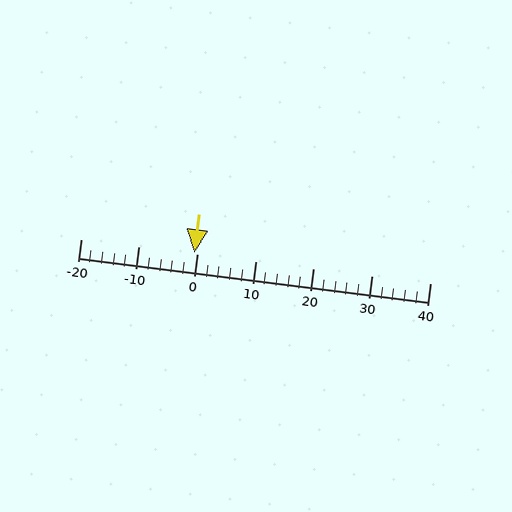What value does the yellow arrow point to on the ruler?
The yellow arrow points to approximately 0.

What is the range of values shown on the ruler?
The ruler shows values from -20 to 40.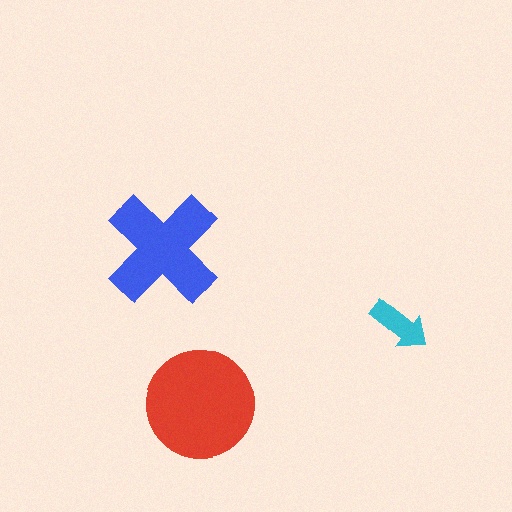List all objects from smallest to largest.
The cyan arrow, the blue cross, the red circle.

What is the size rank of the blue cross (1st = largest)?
2nd.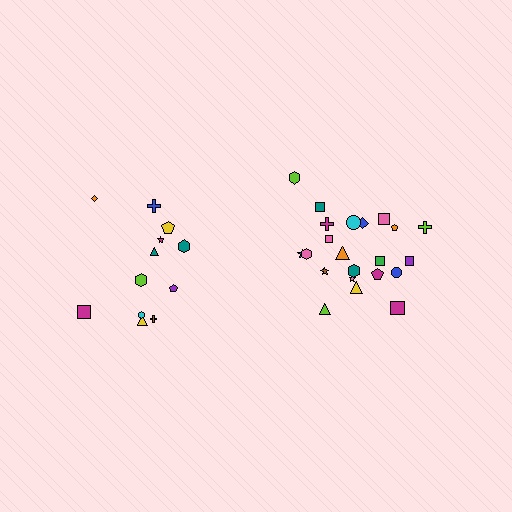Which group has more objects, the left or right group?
The right group.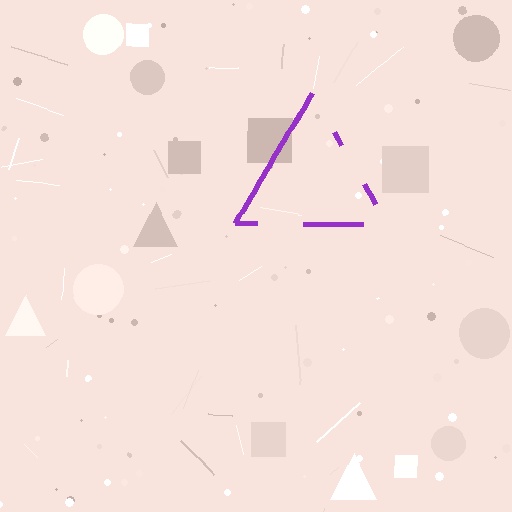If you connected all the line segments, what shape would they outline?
They would outline a triangle.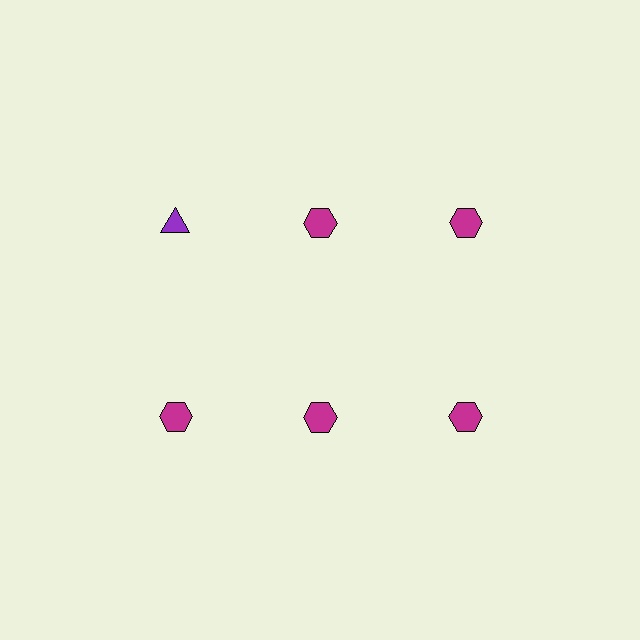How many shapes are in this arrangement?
There are 6 shapes arranged in a grid pattern.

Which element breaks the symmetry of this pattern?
The purple triangle in the top row, leftmost column breaks the symmetry. All other shapes are magenta hexagons.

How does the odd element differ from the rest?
It differs in both color (purple instead of magenta) and shape (triangle instead of hexagon).